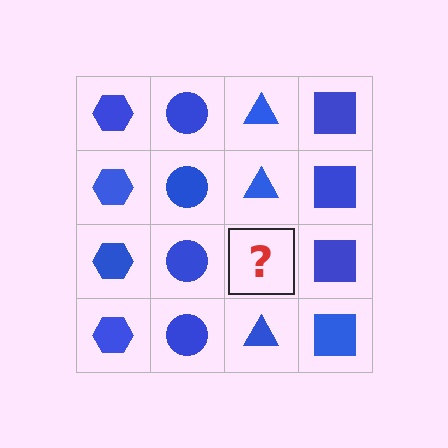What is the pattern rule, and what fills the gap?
The rule is that each column has a consistent shape. The gap should be filled with a blue triangle.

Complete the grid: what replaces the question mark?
The question mark should be replaced with a blue triangle.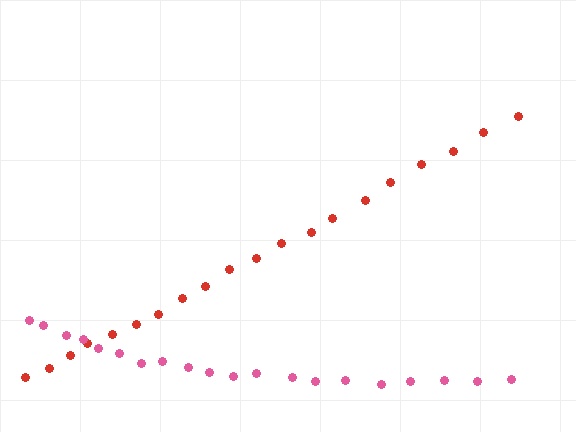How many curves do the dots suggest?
There are 2 distinct paths.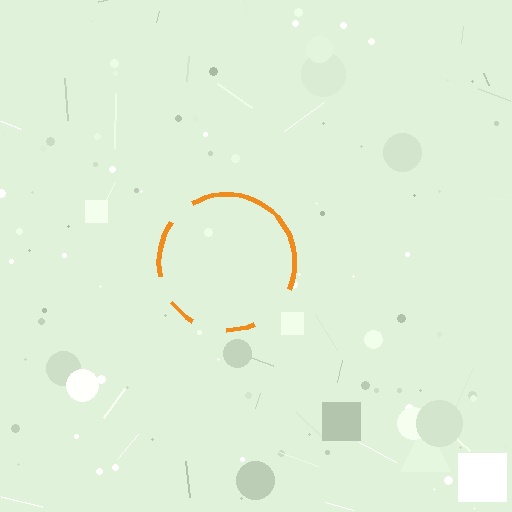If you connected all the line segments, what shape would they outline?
They would outline a circle.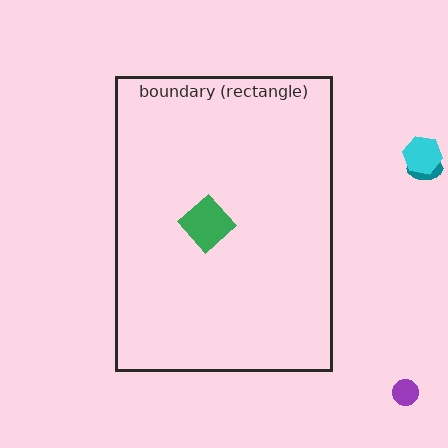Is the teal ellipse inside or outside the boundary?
Outside.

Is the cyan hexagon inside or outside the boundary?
Outside.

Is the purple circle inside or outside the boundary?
Outside.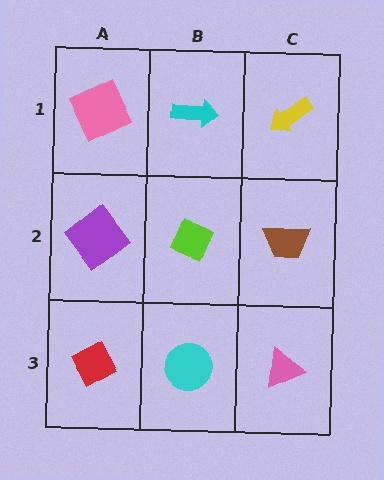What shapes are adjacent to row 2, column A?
A pink square (row 1, column A), a red diamond (row 3, column A), a lime diamond (row 2, column B).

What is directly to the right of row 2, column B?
A brown trapezoid.